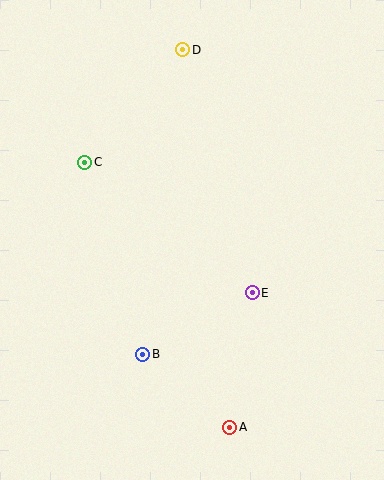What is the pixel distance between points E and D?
The distance between E and D is 252 pixels.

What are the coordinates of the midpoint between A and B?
The midpoint between A and B is at (186, 391).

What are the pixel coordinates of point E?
Point E is at (252, 293).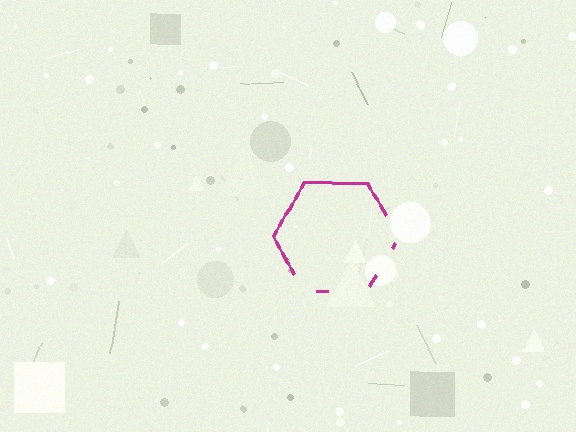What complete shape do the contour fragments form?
The contour fragments form a hexagon.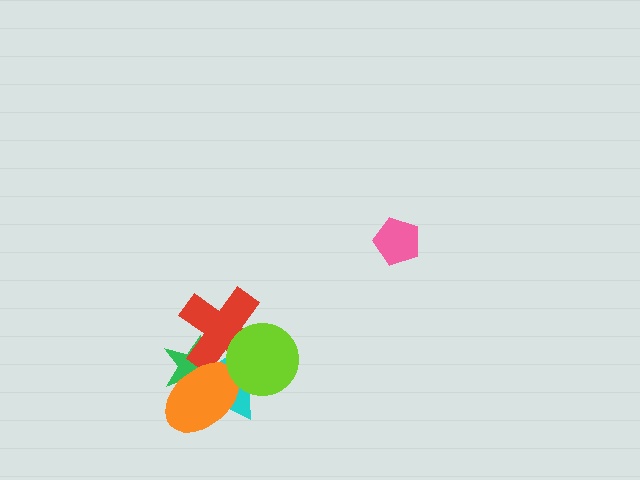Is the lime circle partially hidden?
No, no other shape covers it.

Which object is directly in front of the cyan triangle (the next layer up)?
The red cross is directly in front of the cyan triangle.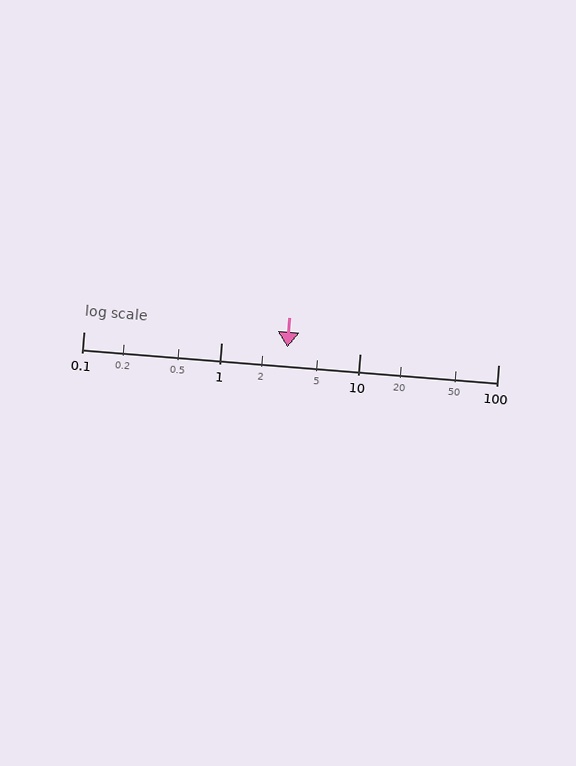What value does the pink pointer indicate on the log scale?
The pointer indicates approximately 3.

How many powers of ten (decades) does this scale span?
The scale spans 3 decades, from 0.1 to 100.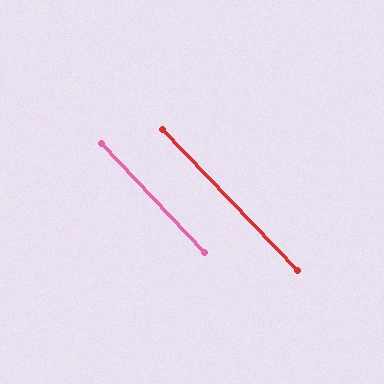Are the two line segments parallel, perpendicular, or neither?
Parallel — their directions differ by only 0.0°.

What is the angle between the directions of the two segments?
Approximately 0 degrees.